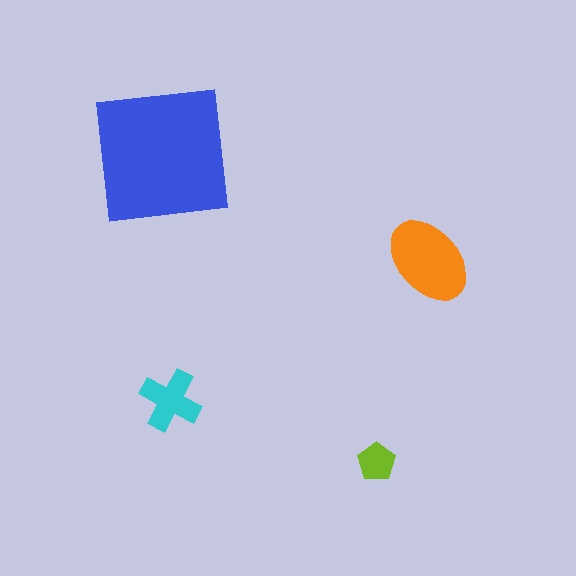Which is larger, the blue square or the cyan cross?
The blue square.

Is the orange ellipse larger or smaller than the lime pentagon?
Larger.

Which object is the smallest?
The lime pentagon.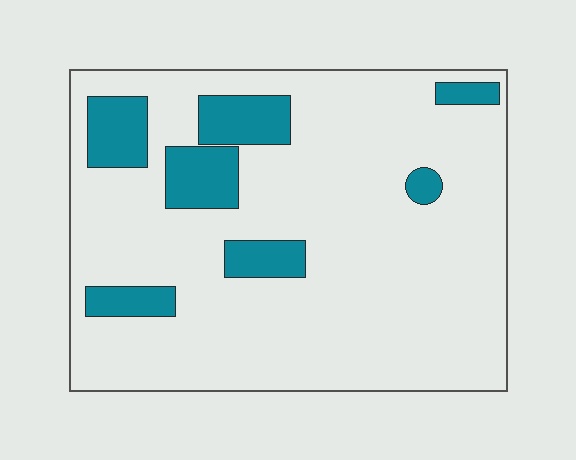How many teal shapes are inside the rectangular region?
7.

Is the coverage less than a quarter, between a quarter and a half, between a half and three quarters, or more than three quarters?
Less than a quarter.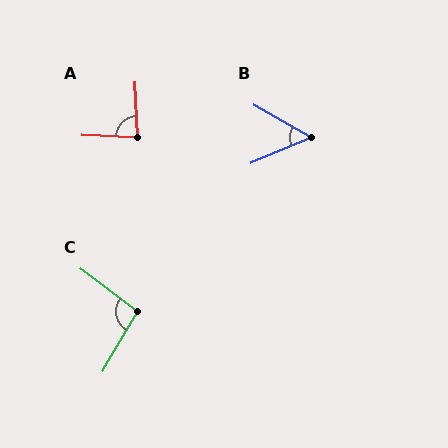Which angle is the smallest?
B, at approximately 52 degrees.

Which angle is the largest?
C, at approximately 97 degrees.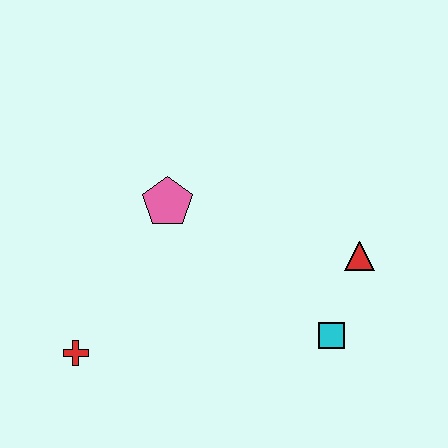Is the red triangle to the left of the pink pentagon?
No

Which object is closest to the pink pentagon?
The red cross is closest to the pink pentagon.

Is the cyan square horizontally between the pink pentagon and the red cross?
No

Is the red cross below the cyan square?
Yes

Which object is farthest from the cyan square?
The red cross is farthest from the cyan square.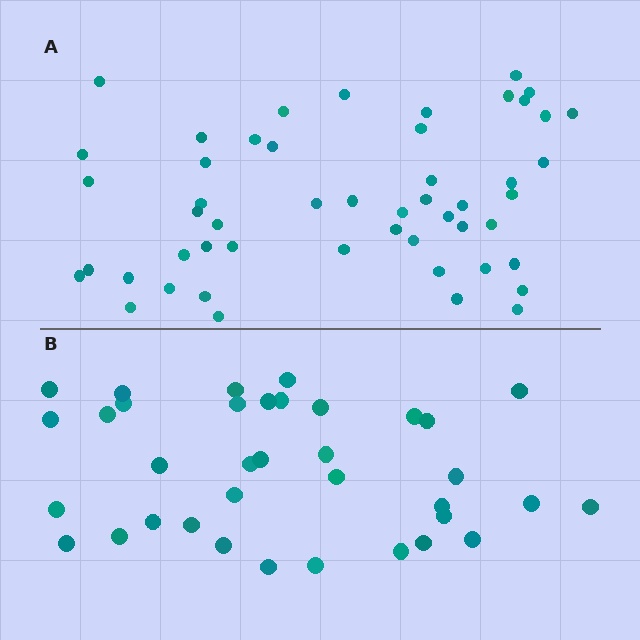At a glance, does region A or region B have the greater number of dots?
Region A (the top region) has more dots.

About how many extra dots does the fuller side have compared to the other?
Region A has approximately 15 more dots than region B.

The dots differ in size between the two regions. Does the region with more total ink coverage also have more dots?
No. Region B has more total ink coverage because its dots are larger, but region A actually contains more individual dots. Total area can be misleading — the number of items is what matters here.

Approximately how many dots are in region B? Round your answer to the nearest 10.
About 40 dots. (The exact count is 36, which rounds to 40.)